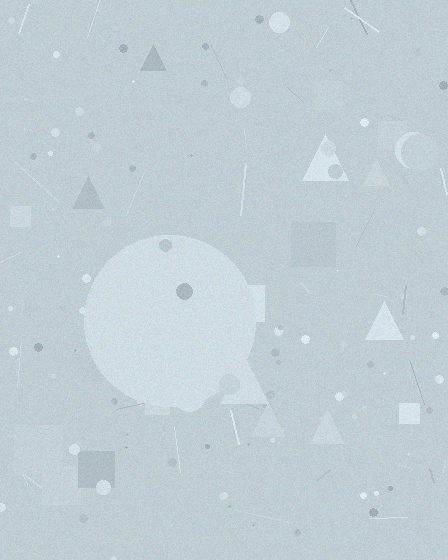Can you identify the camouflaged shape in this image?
The camouflaged shape is a circle.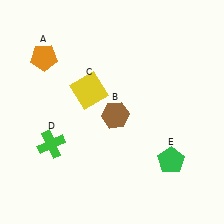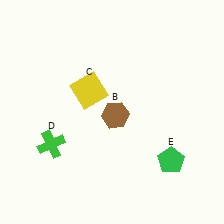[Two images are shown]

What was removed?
The orange pentagon (A) was removed in Image 2.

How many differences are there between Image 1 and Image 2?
There is 1 difference between the two images.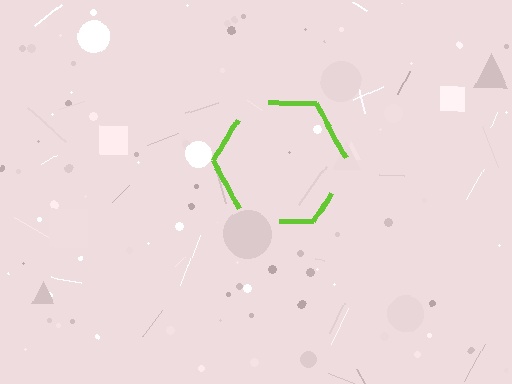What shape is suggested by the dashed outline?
The dashed outline suggests a hexagon.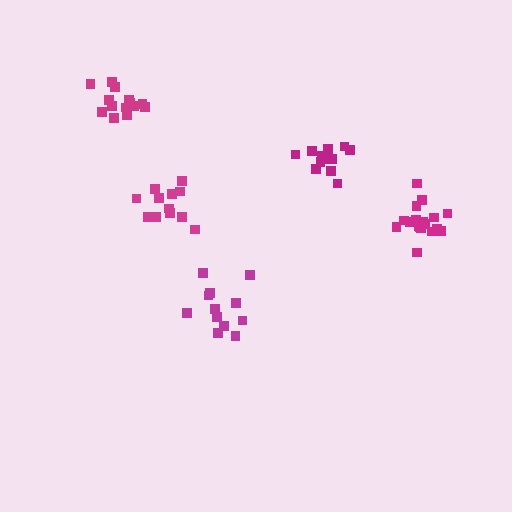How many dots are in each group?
Group 1: 13 dots, Group 2: 12 dots, Group 3: 15 dots, Group 4: 12 dots, Group 5: 18 dots (70 total).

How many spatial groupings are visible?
There are 5 spatial groupings.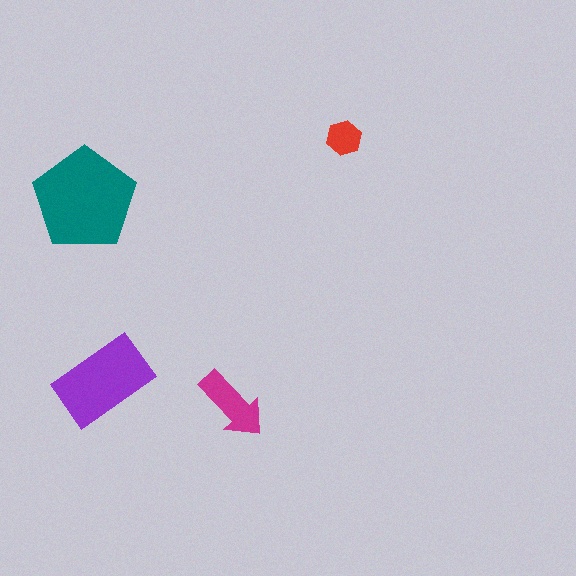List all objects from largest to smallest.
The teal pentagon, the purple rectangle, the magenta arrow, the red hexagon.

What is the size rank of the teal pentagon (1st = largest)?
1st.